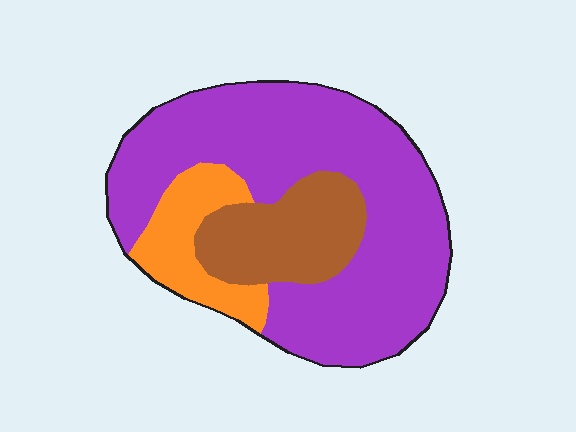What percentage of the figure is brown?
Brown takes up about one fifth (1/5) of the figure.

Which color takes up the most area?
Purple, at roughly 65%.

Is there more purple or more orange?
Purple.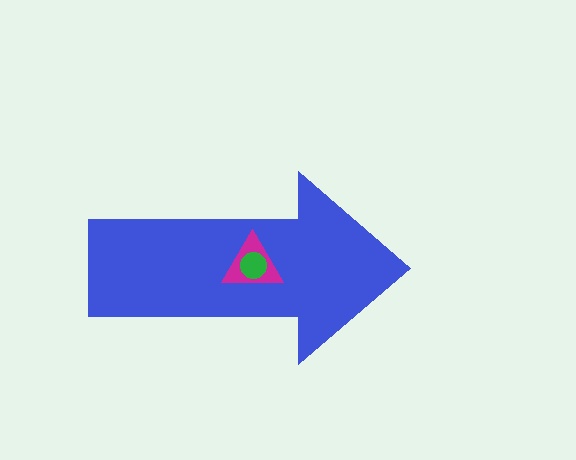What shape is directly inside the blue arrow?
The magenta triangle.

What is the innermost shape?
The green circle.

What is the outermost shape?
The blue arrow.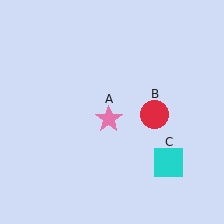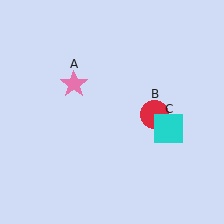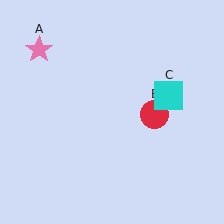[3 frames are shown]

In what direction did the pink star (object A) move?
The pink star (object A) moved up and to the left.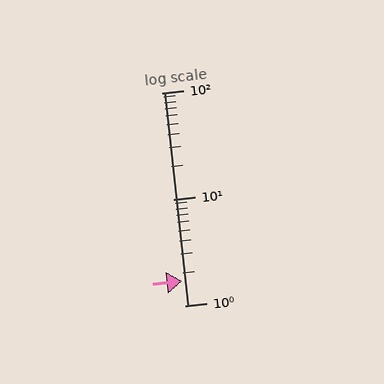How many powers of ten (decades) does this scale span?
The scale spans 2 decades, from 1 to 100.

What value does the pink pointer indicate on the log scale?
The pointer indicates approximately 1.7.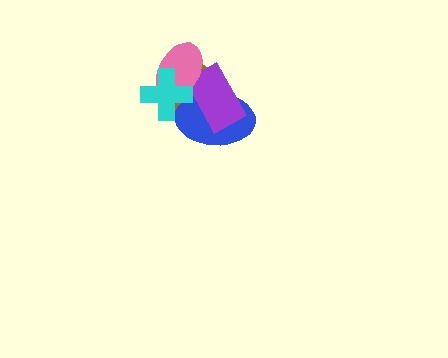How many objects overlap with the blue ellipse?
4 objects overlap with the blue ellipse.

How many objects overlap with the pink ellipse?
4 objects overlap with the pink ellipse.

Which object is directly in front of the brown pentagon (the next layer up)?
The blue ellipse is directly in front of the brown pentagon.